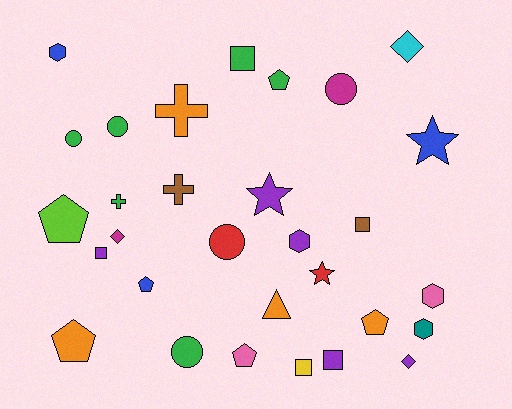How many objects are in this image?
There are 30 objects.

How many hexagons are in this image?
There are 4 hexagons.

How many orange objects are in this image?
There are 4 orange objects.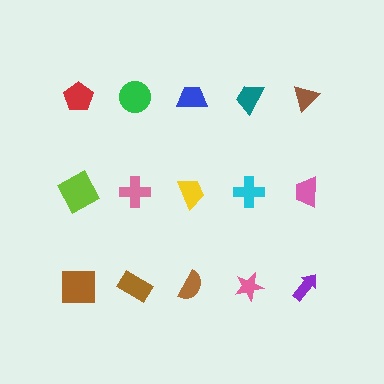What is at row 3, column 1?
A brown square.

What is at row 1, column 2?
A green circle.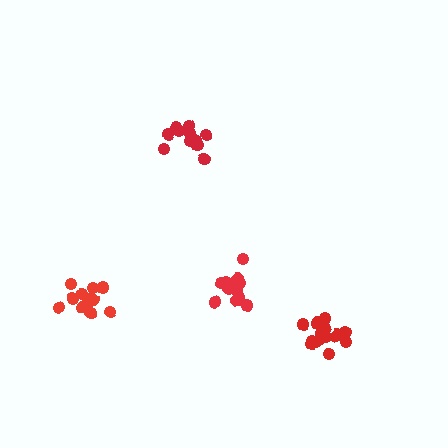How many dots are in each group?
Group 1: 11 dots, Group 2: 15 dots, Group 3: 13 dots, Group 4: 17 dots (56 total).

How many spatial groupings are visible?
There are 4 spatial groupings.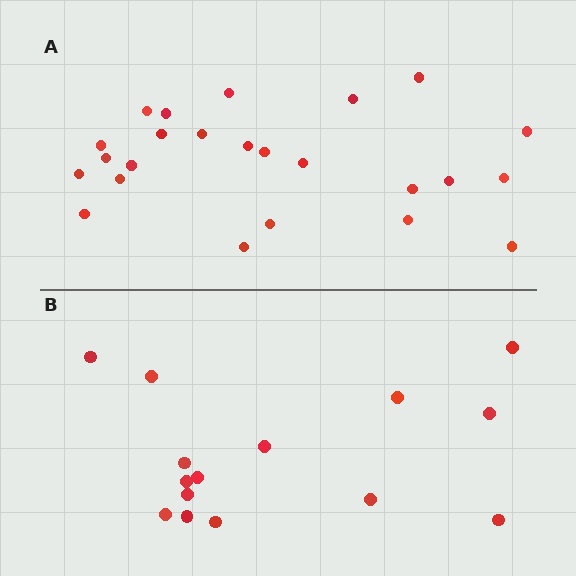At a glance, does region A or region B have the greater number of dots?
Region A (the top region) has more dots.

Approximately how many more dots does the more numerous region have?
Region A has roughly 8 or so more dots than region B.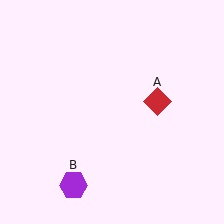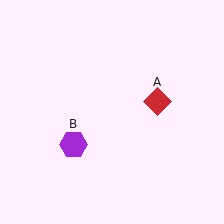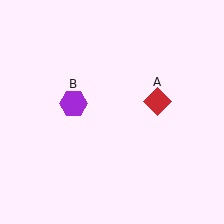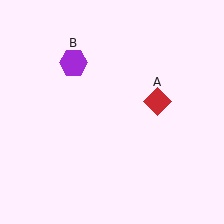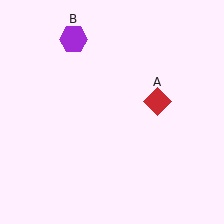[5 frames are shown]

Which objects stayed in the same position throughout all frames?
Red diamond (object A) remained stationary.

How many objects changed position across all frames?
1 object changed position: purple hexagon (object B).